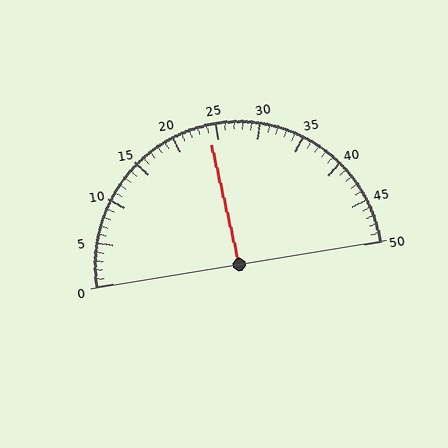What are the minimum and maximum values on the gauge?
The gauge ranges from 0 to 50.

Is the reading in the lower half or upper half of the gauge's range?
The reading is in the lower half of the range (0 to 50).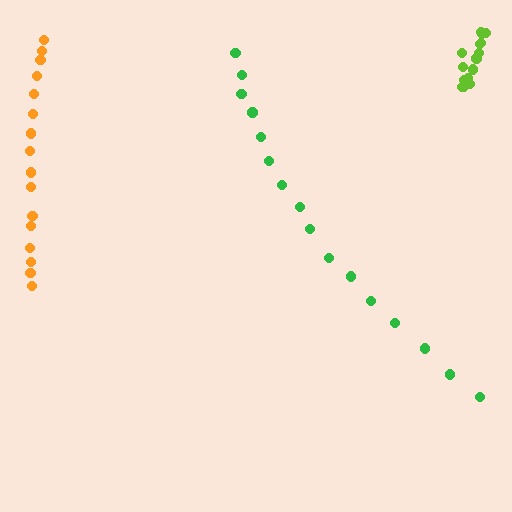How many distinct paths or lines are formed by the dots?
There are 3 distinct paths.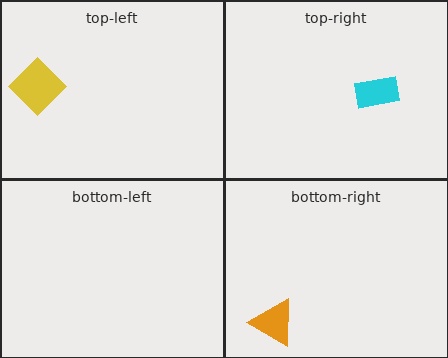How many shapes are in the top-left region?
1.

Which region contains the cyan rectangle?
The top-right region.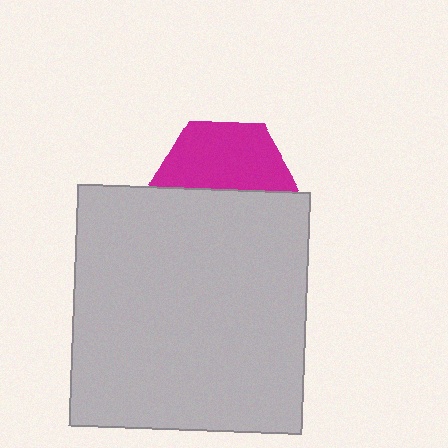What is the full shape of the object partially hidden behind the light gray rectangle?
The partially hidden object is a magenta hexagon.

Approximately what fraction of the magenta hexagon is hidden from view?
Roughly 48% of the magenta hexagon is hidden behind the light gray rectangle.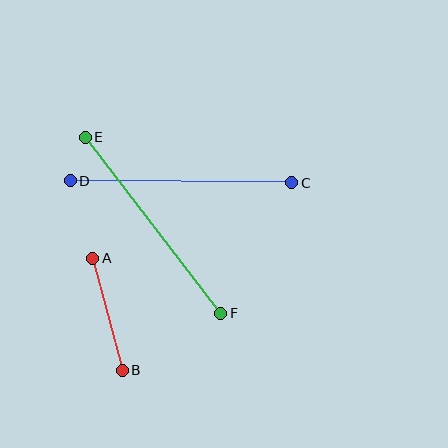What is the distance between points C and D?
The distance is approximately 222 pixels.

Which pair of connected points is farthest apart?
Points E and F are farthest apart.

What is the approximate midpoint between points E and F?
The midpoint is at approximately (153, 225) pixels.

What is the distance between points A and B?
The distance is approximately 116 pixels.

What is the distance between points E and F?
The distance is approximately 222 pixels.